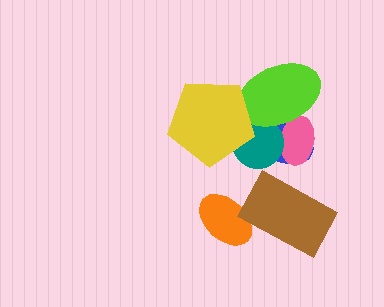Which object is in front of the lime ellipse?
The yellow pentagon is in front of the lime ellipse.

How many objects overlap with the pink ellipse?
3 objects overlap with the pink ellipse.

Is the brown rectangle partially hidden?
No, no other shape covers it.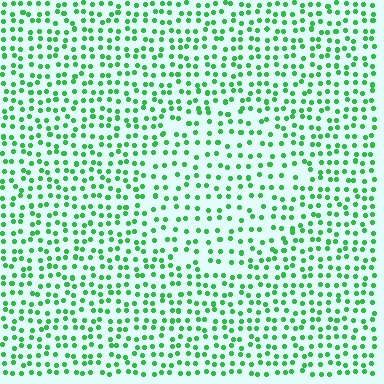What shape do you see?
I see a circle.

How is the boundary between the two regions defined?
The boundary is defined by a change in element density (approximately 1.5x ratio). All elements are the same color, size, and shape.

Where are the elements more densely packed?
The elements are more densely packed outside the circle boundary.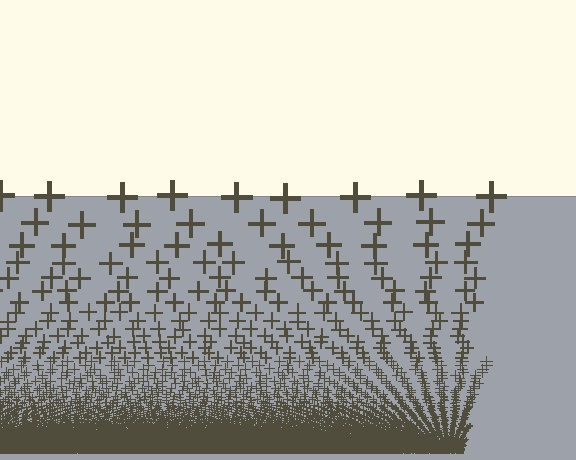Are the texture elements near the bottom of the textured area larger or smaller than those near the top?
Smaller. The gradient is inverted — elements near the bottom are smaller and denser.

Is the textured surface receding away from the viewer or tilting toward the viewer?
The surface appears to tilt toward the viewer. Texture elements get larger and sparser toward the top.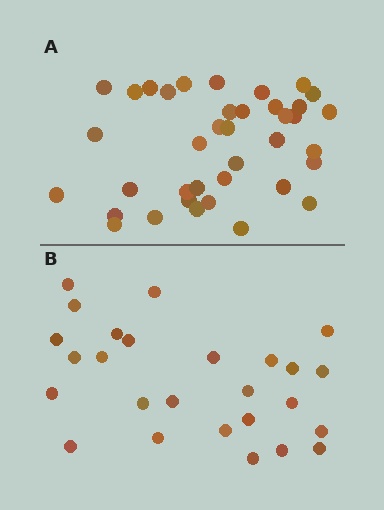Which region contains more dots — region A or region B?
Region A (the top region) has more dots.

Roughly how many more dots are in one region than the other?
Region A has roughly 12 or so more dots than region B.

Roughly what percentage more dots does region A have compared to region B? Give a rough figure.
About 45% more.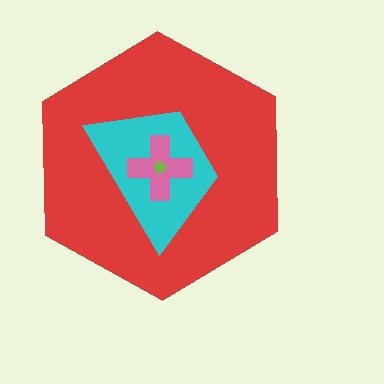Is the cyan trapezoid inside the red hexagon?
Yes.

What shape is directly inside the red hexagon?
The cyan trapezoid.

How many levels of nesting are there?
4.